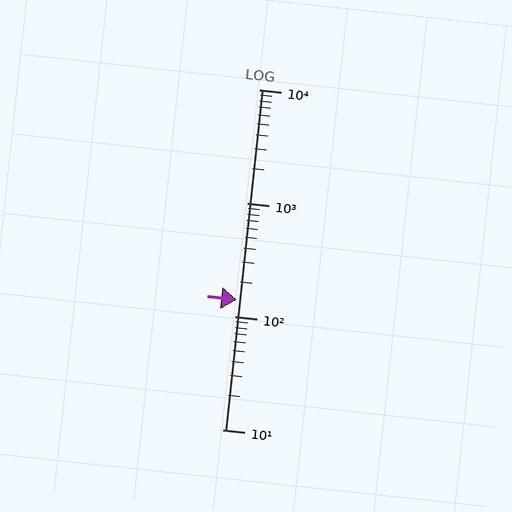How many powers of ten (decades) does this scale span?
The scale spans 3 decades, from 10 to 10000.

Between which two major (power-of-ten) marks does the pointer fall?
The pointer is between 100 and 1000.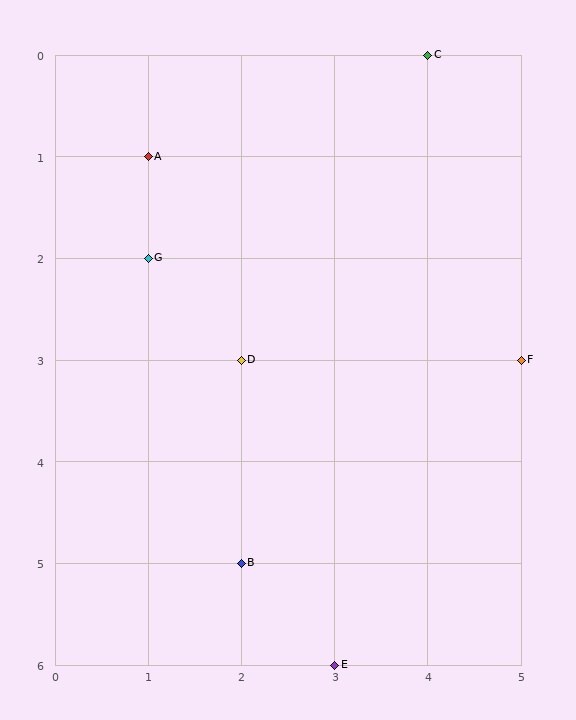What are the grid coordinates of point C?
Point C is at grid coordinates (4, 0).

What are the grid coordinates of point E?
Point E is at grid coordinates (3, 6).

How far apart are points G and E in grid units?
Points G and E are 2 columns and 4 rows apart (about 4.5 grid units diagonally).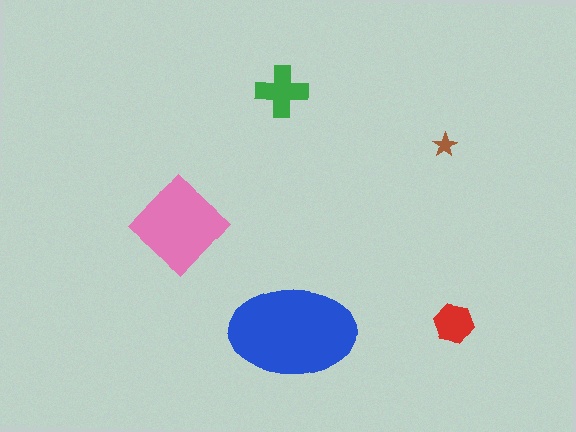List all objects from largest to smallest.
The blue ellipse, the pink diamond, the green cross, the red hexagon, the brown star.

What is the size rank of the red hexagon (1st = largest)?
4th.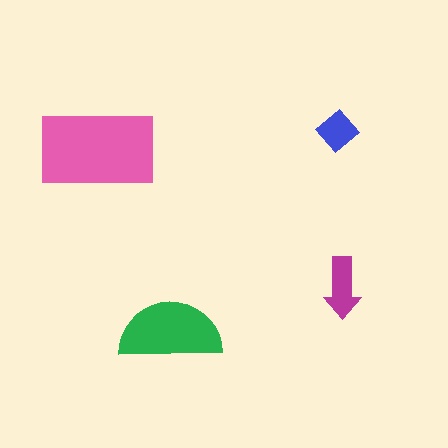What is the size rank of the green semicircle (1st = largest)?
2nd.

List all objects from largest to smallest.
The pink rectangle, the green semicircle, the magenta arrow, the blue diamond.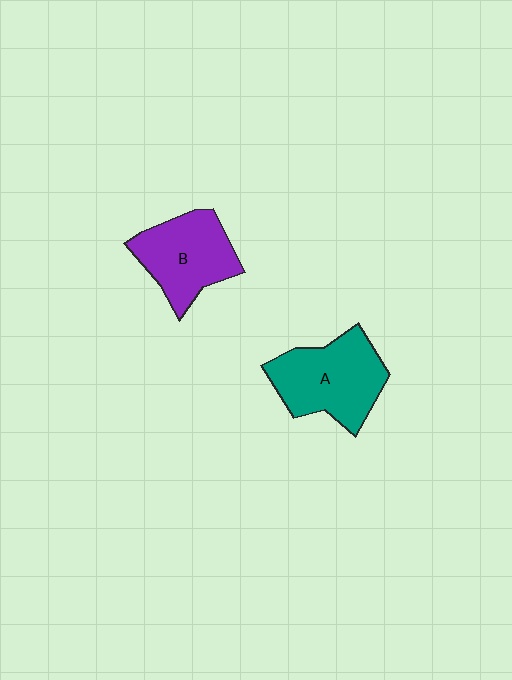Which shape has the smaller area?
Shape B (purple).